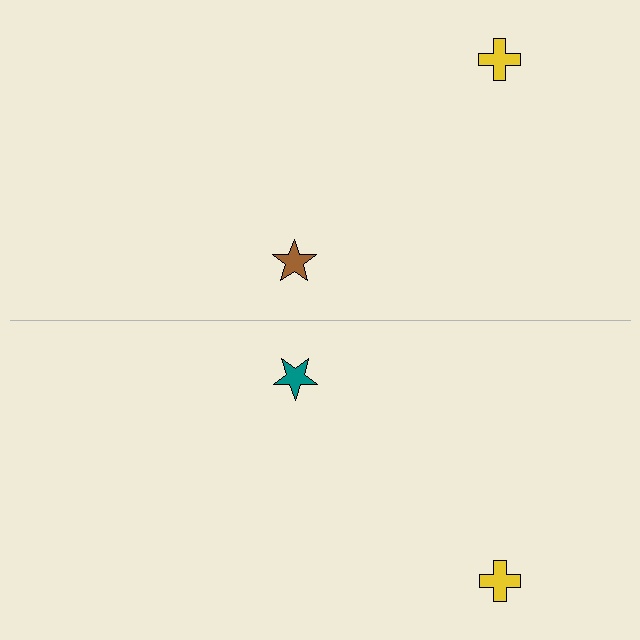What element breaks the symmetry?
The teal star on the bottom side breaks the symmetry — its mirror counterpart is brown.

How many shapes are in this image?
There are 4 shapes in this image.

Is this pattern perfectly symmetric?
No, the pattern is not perfectly symmetric. The teal star on the bottom side breaks the symmetry — its mirror counterpart is brown.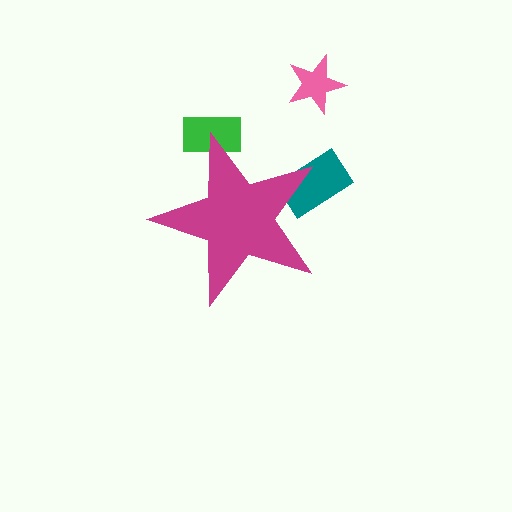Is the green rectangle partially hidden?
Yes, the green rectangle is partially hidden behind the magenta star.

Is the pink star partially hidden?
No, the pink star is fully visible.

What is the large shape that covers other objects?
A magenta star.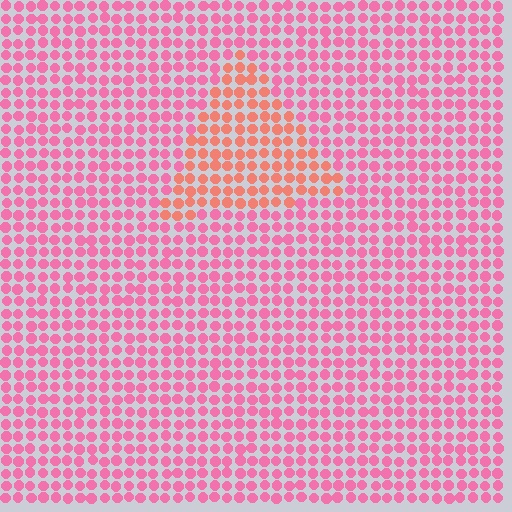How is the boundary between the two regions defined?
The boundary is defined purely by a slight shift in hue (about 34 degrees). Spacing, size, and orientation are identical on both sides.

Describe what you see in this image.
The image is filled with small pink elements in a uniform arrangement. A triangle-shaped region is visible where the elements are tinted to a slightly different hue, forming a subtle color boundary.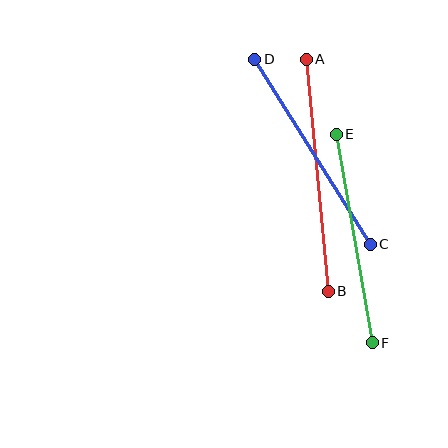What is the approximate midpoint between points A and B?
The midpoint is at approximately (317, 175) pixels.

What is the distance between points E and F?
The distance is approximately 211 pixels.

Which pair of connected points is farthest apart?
Points A and B are farthest apart.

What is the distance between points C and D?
The distance is approximately 218 pixels.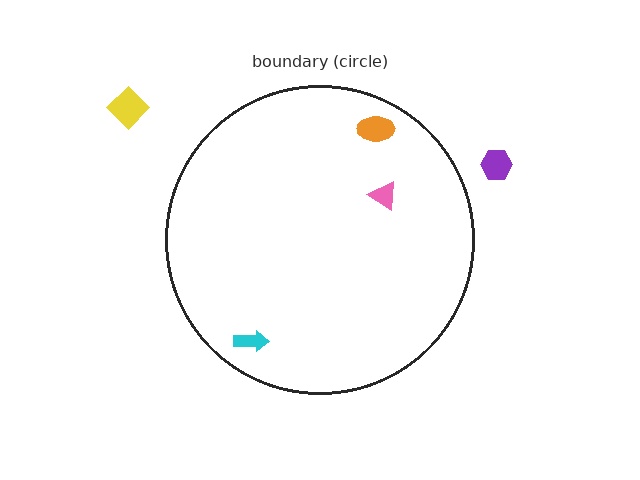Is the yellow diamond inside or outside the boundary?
Outside.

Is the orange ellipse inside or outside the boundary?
Inside.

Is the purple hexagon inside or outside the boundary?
Outside.